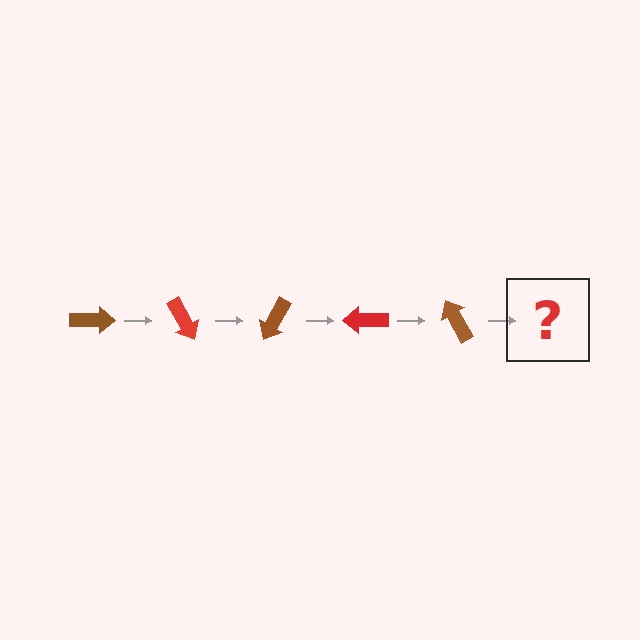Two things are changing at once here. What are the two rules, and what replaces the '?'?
The two rules are that it rotates 60 degrees each step and the color cycles through brown and red. The '?' should be a red arrow, rotated 300 degrees from the start.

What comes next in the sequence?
The next element should be a red arrow, rotated 300 degrees from the start.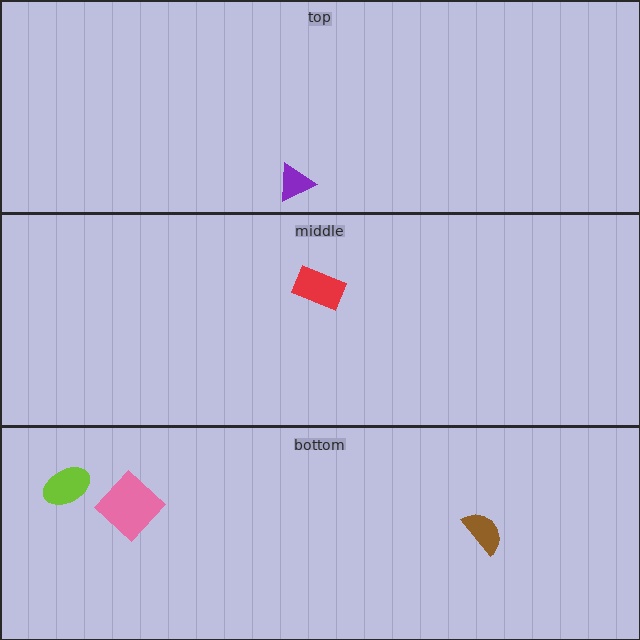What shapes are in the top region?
The purple triangle.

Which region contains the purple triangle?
The top region.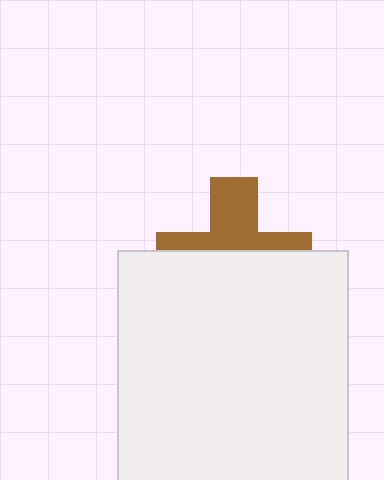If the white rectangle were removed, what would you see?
You would see the complete brown cross.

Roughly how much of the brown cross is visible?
A small part of it is visible (roughly 43%).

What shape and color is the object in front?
The object in front is a white rectangle.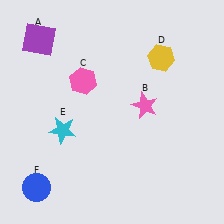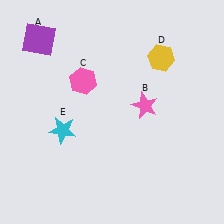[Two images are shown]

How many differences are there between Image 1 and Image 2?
There is 1 difference between the two images.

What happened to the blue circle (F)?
The blue circle (F) was removed in Image 2. It was in the bottom-left area of Image 1.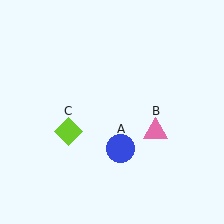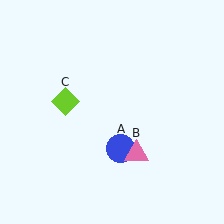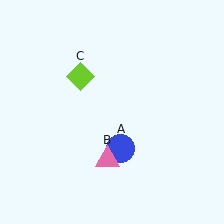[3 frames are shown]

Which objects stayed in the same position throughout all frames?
Blue circle (object A) remained stationary.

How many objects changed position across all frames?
2 objects changed position: pink triangle (object B), lime diamond (object C).